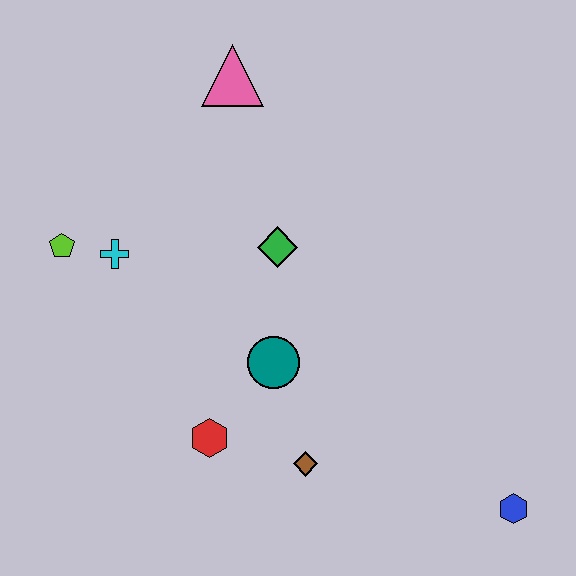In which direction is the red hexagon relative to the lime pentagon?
The red hexagon is below the lime pentagon.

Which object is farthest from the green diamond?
The blue hexagon is farthest from the green diamond.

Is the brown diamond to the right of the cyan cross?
Yes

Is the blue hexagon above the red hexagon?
No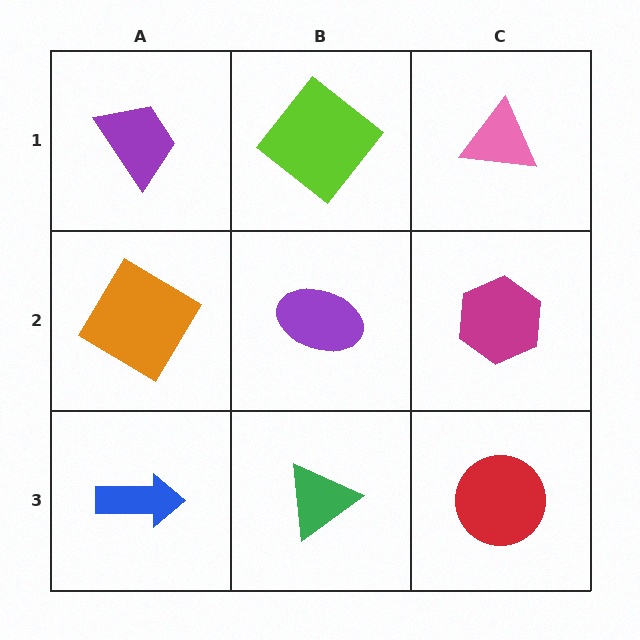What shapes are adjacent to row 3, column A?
An orange diamond (row 2, column A), a green triangle (row 3, column B).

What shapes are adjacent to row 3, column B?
A purple ellipse (row 2, column B), a blue arrow (row 3, column A), a red circle (row 3, column C).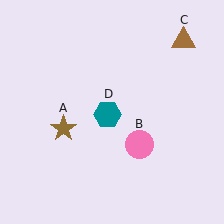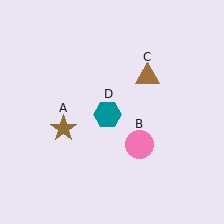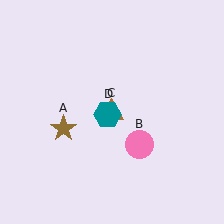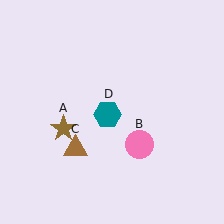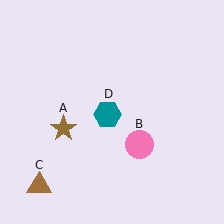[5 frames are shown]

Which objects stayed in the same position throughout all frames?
Brown star (object A) and pink circle (object B) and teal hexagon (object D) remained stationary.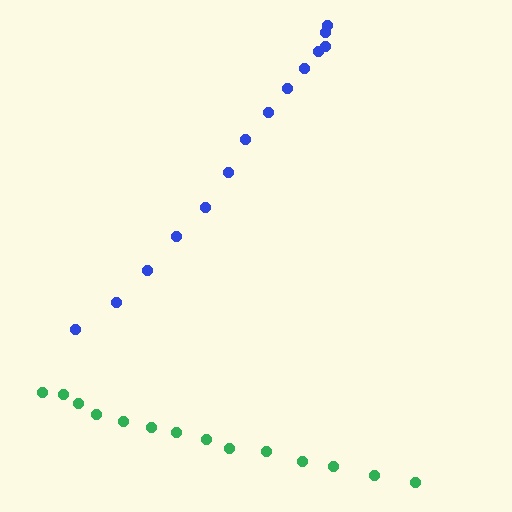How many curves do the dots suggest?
There are 2 distinct paths.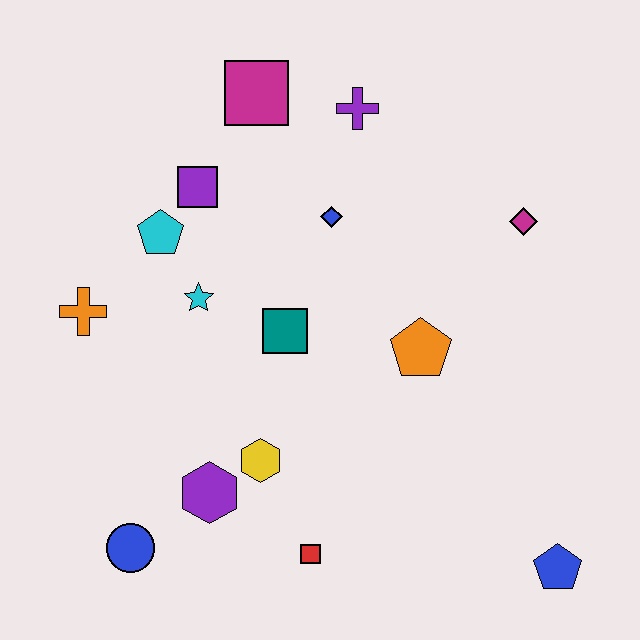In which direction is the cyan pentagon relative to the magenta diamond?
The cyan pentagon is to the left of the magenta diamond.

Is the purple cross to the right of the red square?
Yes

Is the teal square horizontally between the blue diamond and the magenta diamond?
No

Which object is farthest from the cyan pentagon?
The blue pentagon is farthest from the cyan pentagon.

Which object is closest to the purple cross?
The magenta square is closest to the purple cross.